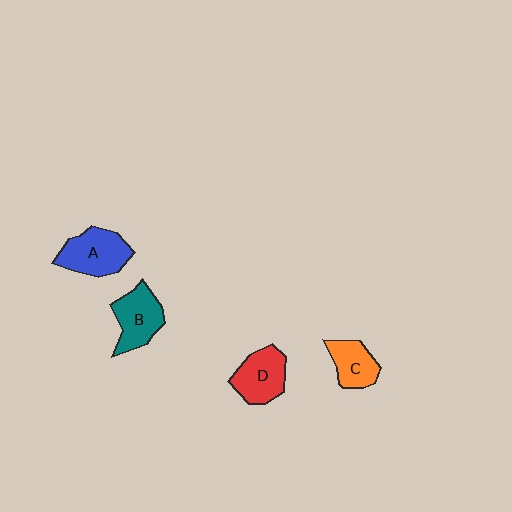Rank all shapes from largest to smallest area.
From largest to smallest: A (blue), B (teal), D (red), C (orange).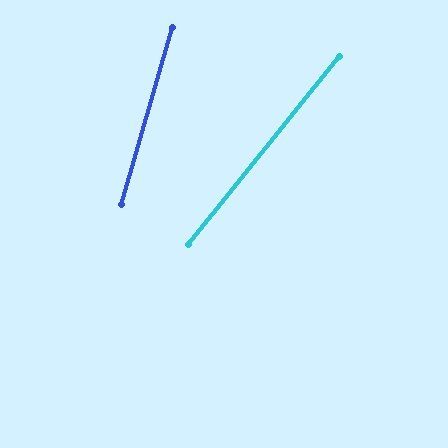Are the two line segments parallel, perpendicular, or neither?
Neither parallel nor perpendicular — they differ by about 23°.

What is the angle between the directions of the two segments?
Approximately 23 degrees.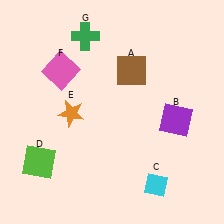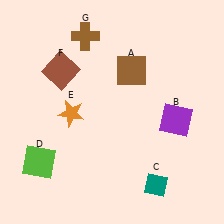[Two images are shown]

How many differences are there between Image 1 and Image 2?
There are 3 differences between the two images.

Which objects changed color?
C changed from cyan to teal. F changed from pink to brown. G changed from green to brown.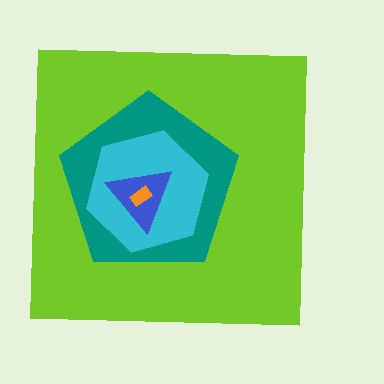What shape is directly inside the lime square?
The teal pentagon.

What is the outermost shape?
The lime square.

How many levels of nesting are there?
5.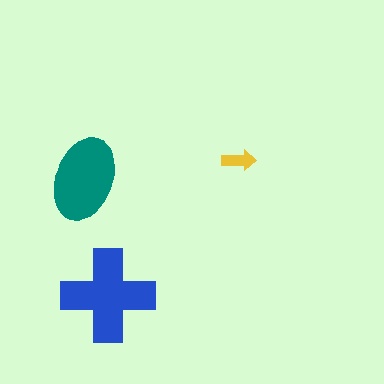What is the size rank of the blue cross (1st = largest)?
1st.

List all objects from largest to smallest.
The blue cross, the teal ellipse, the yellow arrow.